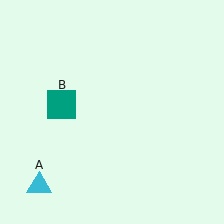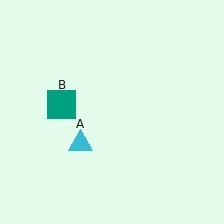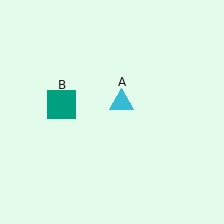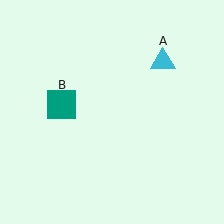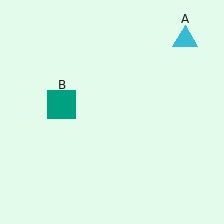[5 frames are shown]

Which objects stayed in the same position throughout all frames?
Teal square (object B) remained stationary.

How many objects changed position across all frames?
1 object changed position: cyan triangle (object A).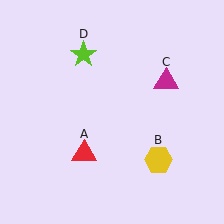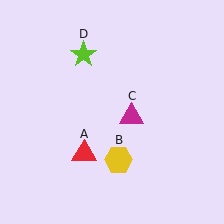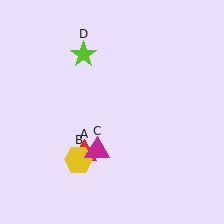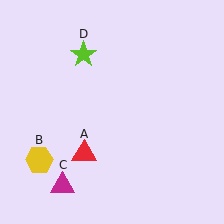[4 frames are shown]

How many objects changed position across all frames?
2 objects changed position: yellow hexagon (object B), magenta triangle (object C).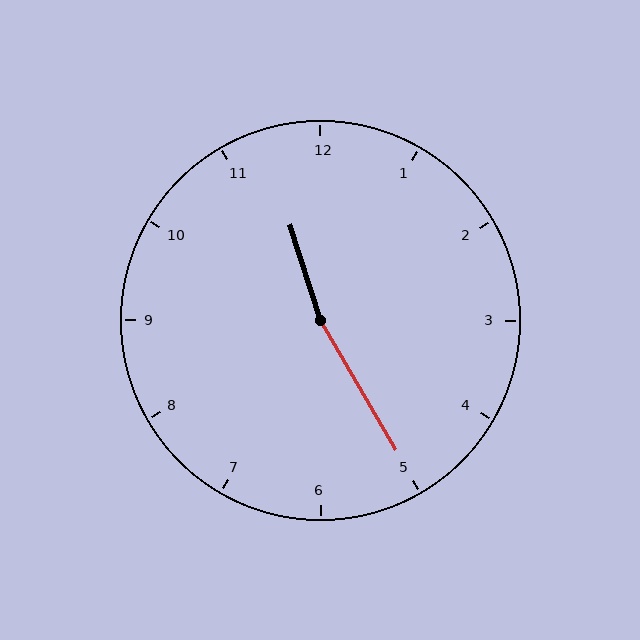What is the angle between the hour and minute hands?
Approximately 168 degrees.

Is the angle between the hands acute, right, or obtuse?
It is obtuse.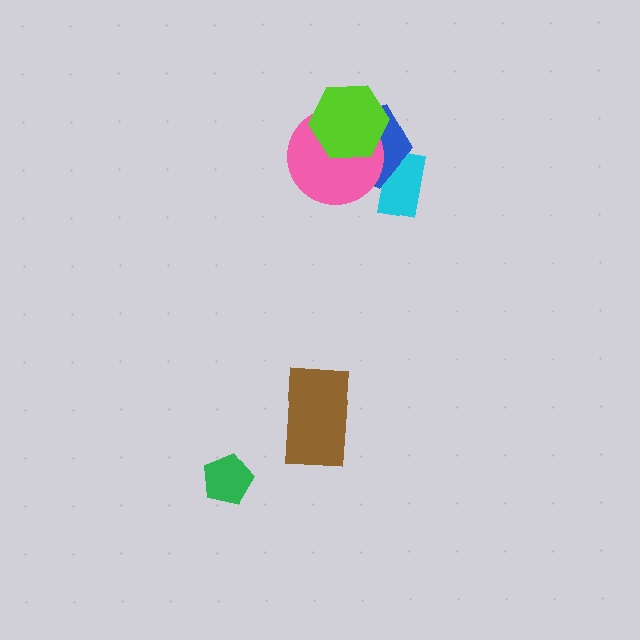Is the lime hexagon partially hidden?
No, no other shape covers it.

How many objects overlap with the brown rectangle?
0 objects overlap with the brown rectangle.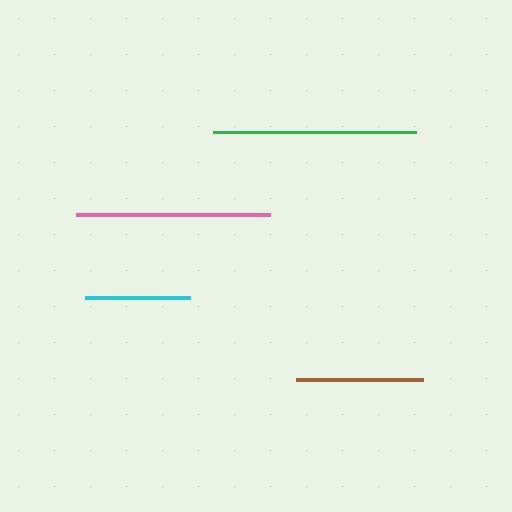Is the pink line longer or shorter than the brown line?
The pink line is longer than the brown line.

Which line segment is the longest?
The green line is the longest at approximately 203 pixels.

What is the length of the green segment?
The green segment is approximately 203 pixels long.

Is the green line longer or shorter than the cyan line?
The green line is longer than the cyan line.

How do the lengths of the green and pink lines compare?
The green and pink lines are approximately the same length.